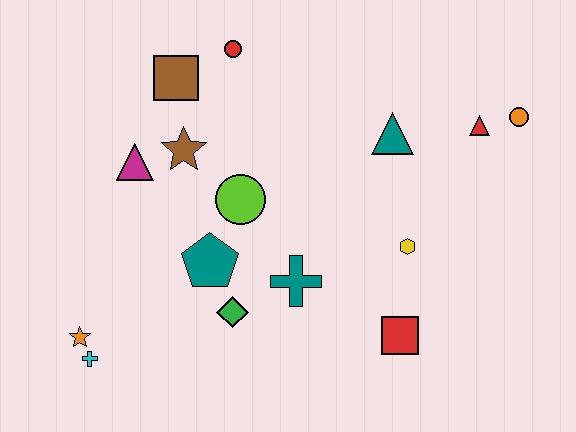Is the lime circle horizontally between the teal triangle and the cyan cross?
Yes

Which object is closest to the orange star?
The cyan cross is closest to the orange star.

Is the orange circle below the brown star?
No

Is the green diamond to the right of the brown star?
Yes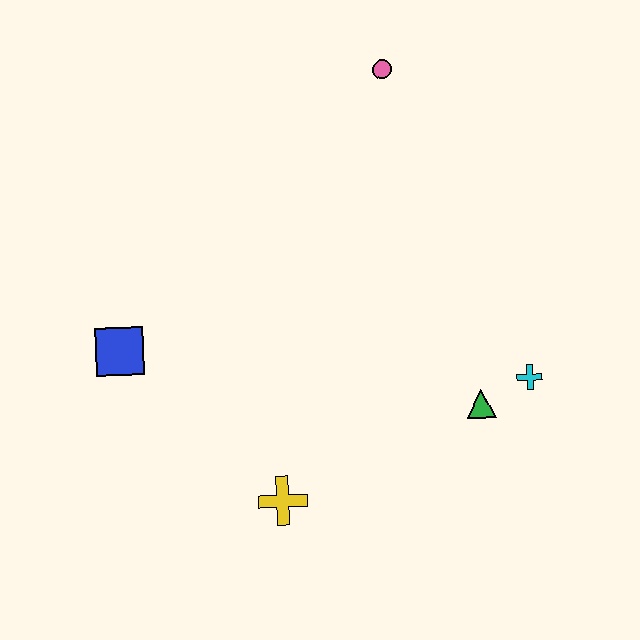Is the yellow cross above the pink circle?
No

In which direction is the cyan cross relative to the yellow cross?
The cyan cross is to the right of the yellow cross.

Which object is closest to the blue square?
The yellow cross is closest to the blue square.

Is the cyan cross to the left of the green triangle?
No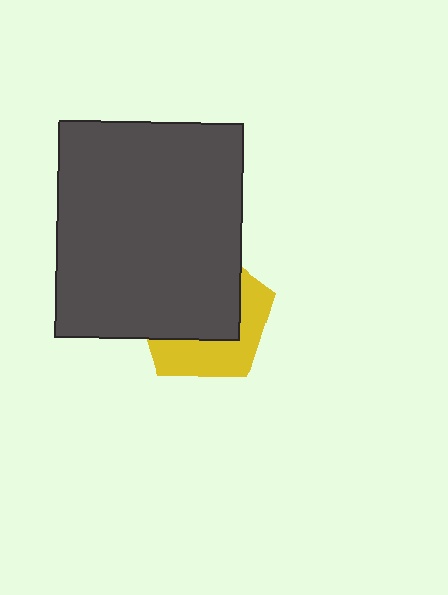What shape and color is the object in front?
The object in front is a dark gray rectangle.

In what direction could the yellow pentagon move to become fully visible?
The yellow pentagon could move toward the lower-right. That would shift it out from behind the dark gray rectangle entirely.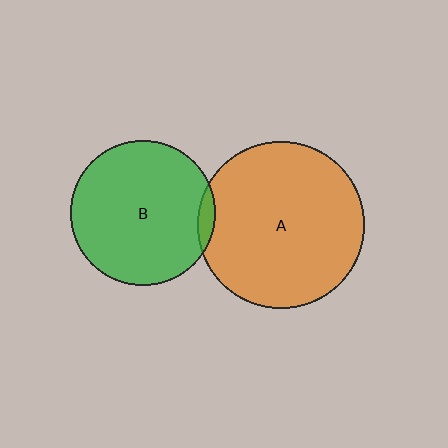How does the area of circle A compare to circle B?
Approximately 1.3 times.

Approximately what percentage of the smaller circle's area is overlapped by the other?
Approximately 5%.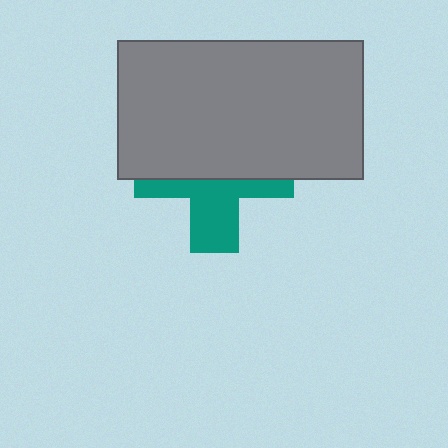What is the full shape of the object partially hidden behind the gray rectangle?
The partially hidden object is a teal cross.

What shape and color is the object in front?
The object in front is a gray rectangle.